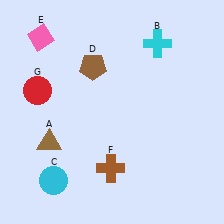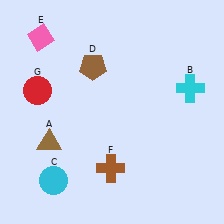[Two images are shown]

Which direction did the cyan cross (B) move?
The cyan cross (B) moved down.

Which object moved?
The cyan cross (B) moved down.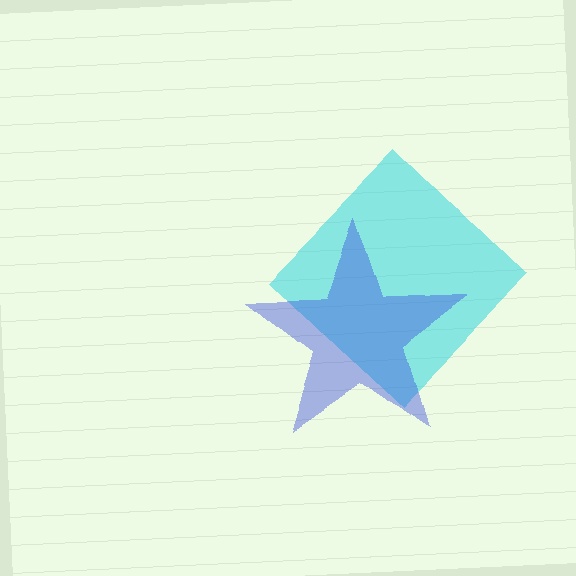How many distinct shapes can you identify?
There are 2 distinct shapes: a cyan diamond, a blue star.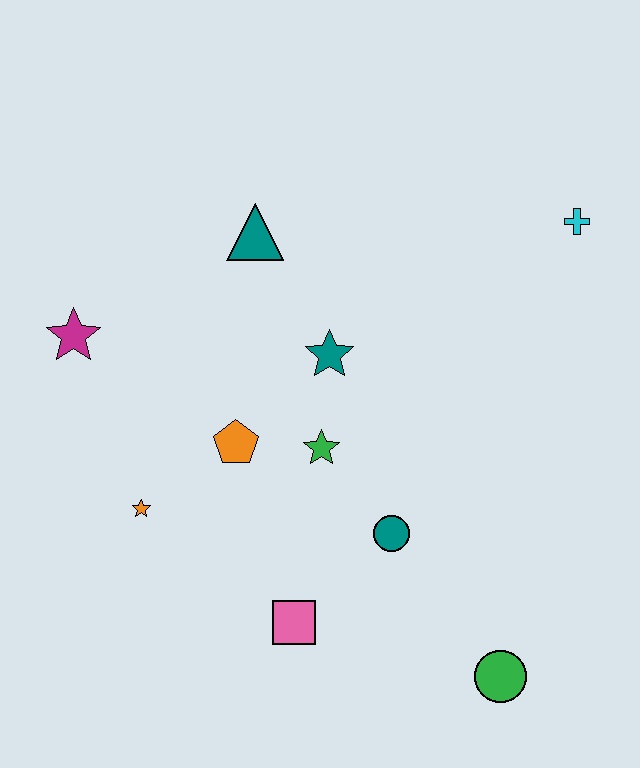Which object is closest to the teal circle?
The green star is closest to the teal circle.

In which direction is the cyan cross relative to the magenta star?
The cyan cross is to the right of the magenta star.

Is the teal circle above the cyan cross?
No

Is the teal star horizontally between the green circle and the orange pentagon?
Yes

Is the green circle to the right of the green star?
Yes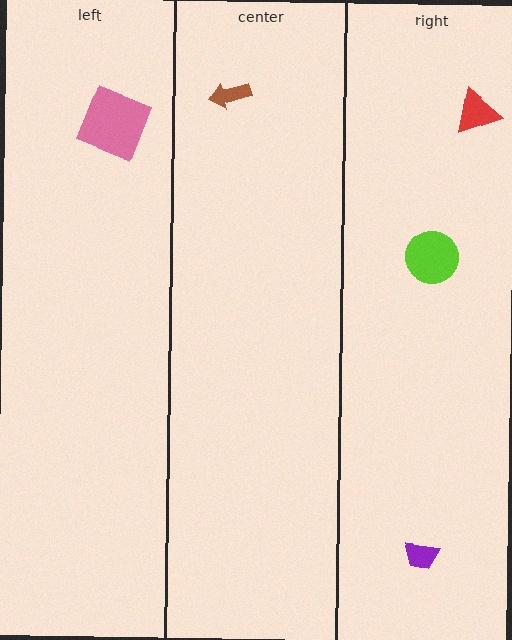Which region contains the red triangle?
The right region.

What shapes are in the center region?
The brown arrow.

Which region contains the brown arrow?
The center region.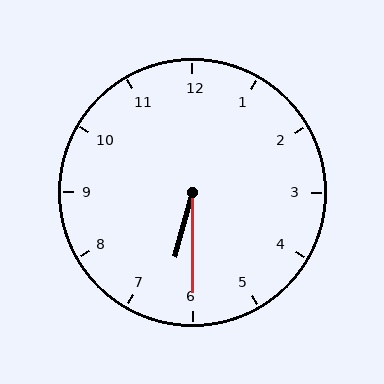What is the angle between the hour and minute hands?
Approximately 15 degrees.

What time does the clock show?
6:30.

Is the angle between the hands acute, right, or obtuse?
It is acute.